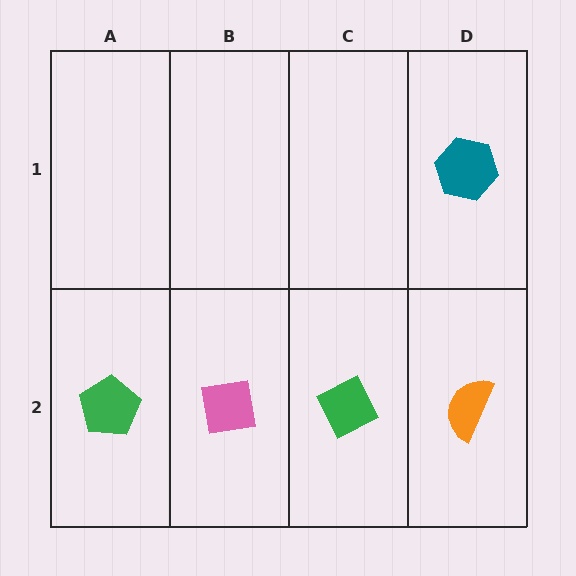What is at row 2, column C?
A green diamond.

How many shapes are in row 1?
1 shape.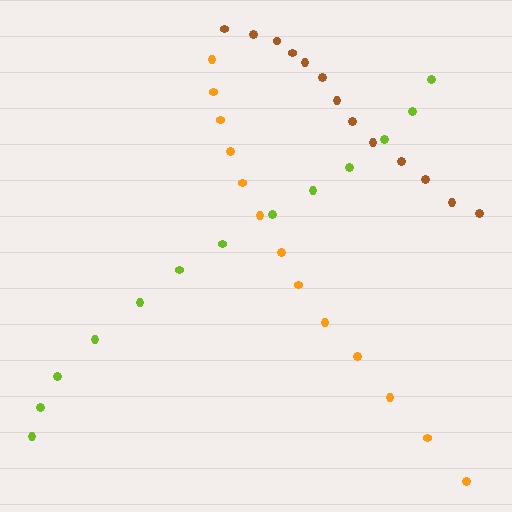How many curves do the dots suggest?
There are 3 distinct paths.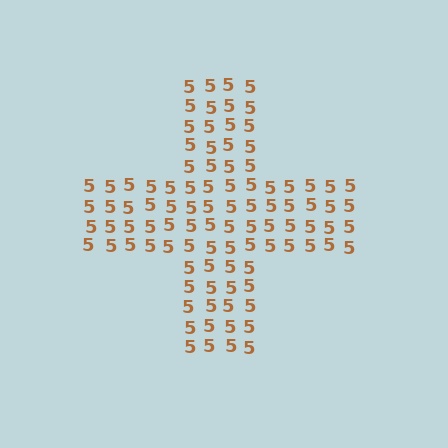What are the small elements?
The small elements are digit 5's.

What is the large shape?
The large shape is a cross.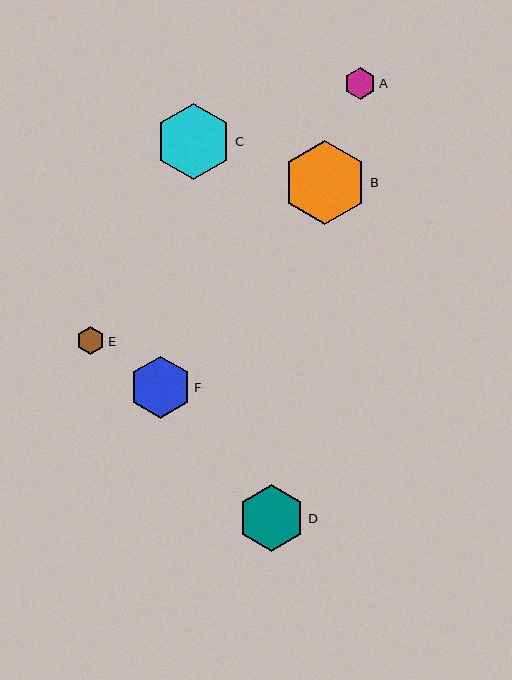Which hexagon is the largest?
Hexagon B is the largest with a size of approximately 84 pixels.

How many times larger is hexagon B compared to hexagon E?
Hexagon B is approximately 3.0 times the size of hexagon E.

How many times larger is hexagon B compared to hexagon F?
Hexagon B is approximately 1.4 times the size of hexagon F.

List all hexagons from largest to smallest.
From largest to smallest: B, C, D, F, A, E.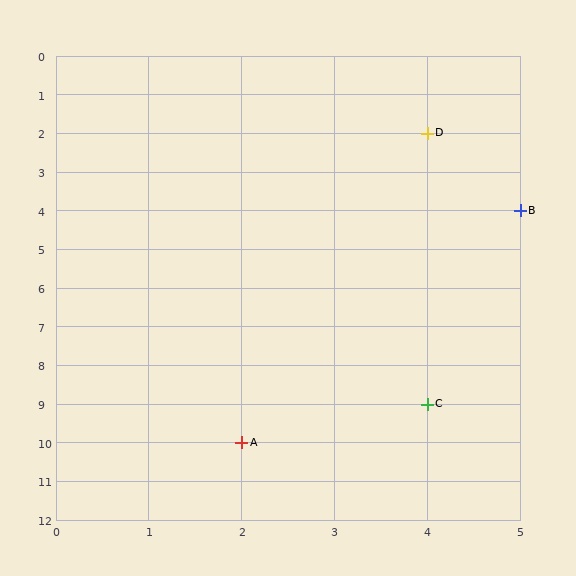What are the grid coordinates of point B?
Point B is at grid coordinates (5, 4).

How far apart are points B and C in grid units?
Points B and C are 1 column and 5 rows apart (about 5.1 grid units diagonally).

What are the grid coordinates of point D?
Point D is at grid coordinates (4, 2).